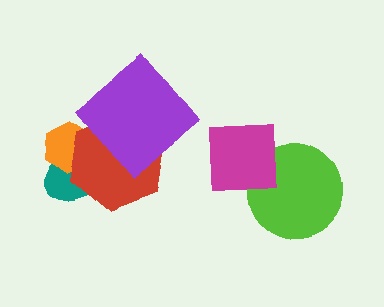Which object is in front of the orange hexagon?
The red hexagon is in front of the orange hexagon.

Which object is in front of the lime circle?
The magenta square is in front of the lime circle.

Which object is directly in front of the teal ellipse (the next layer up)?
The orange hexagon is directly in front of the teal ellipse.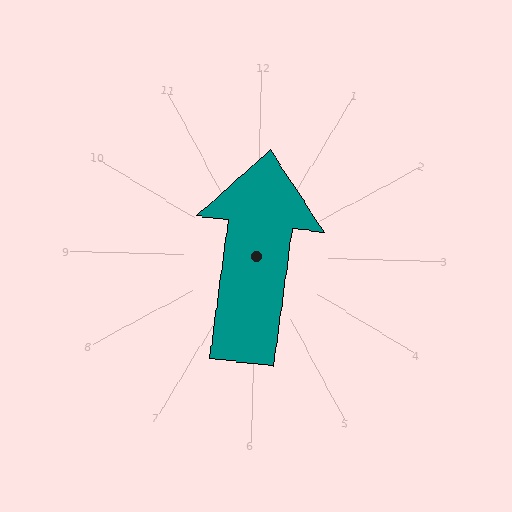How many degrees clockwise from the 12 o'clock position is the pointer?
Approximately 6 degrees.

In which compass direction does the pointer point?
North.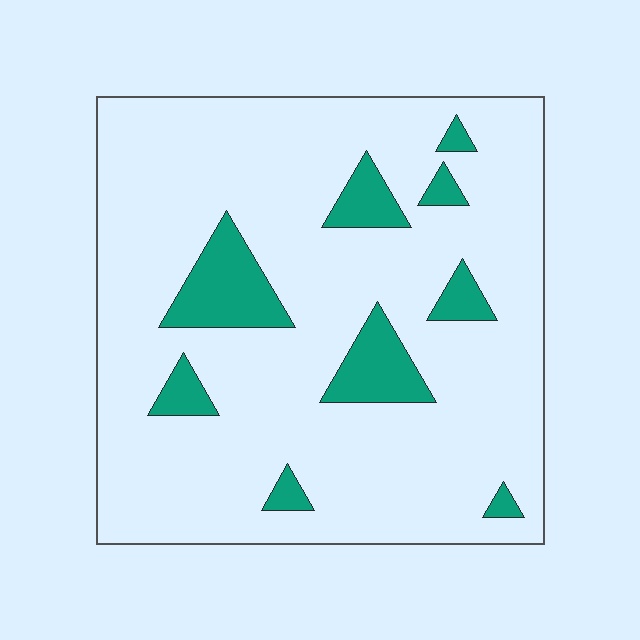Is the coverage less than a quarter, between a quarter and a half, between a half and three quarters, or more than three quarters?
Less than a quarter.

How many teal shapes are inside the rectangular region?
9.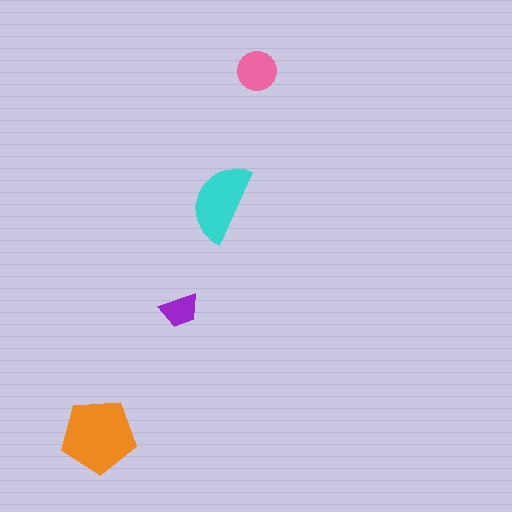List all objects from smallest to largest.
The purple trapezoid, the pink circle, the cyan semicircle, the orange pentagon.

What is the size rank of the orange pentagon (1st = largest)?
1st.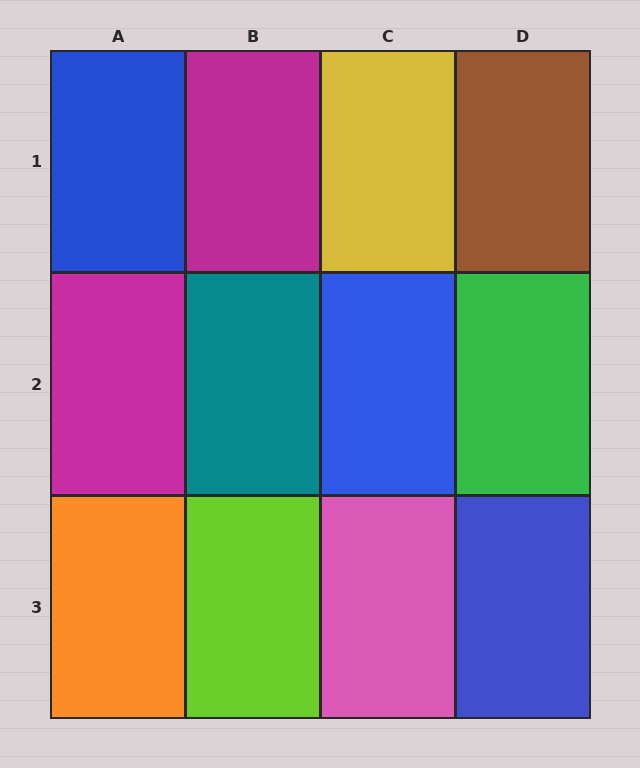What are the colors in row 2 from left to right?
Magenta, teal, blue, green.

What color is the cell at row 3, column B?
Lime.